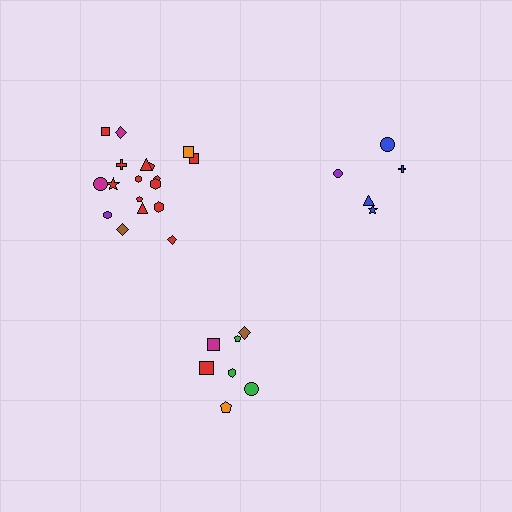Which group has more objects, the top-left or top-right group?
The top-left group.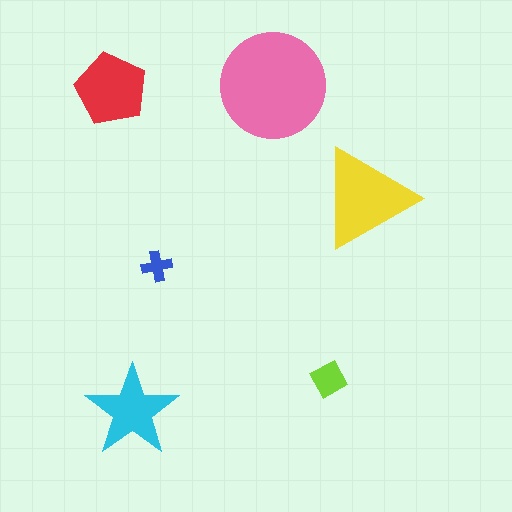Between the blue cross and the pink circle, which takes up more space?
The pink circle.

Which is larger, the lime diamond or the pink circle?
The pink circle.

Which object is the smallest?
The blue cross.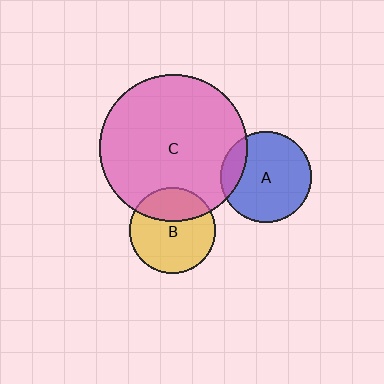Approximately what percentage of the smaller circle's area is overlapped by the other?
Approximately 15%.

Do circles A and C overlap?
Yes.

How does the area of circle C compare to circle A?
Approximately 2.6 times.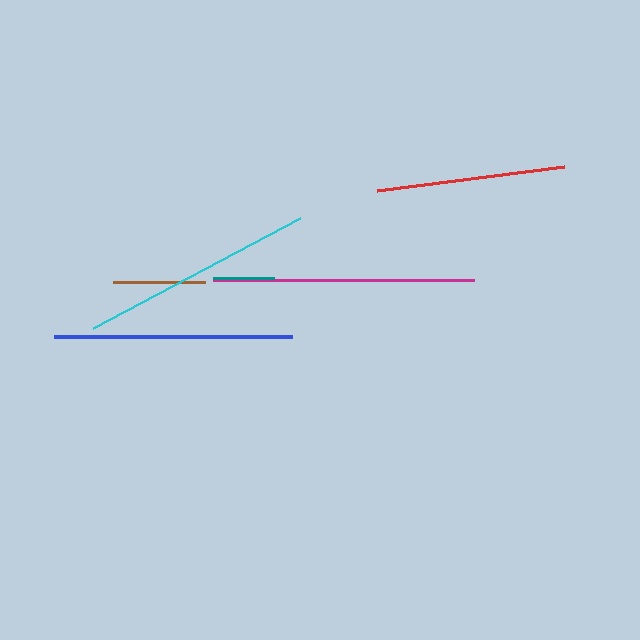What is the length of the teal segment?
The teal segment is approximately 61 pixels long.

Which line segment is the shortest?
The teal line is the shortest at approximately 61 pixels.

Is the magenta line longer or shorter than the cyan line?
The magenta line is longer than the cyan line.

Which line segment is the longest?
The magenta line is the longest at approximately 261 pixels.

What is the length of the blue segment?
The blue segment is approximately 238 pixels long.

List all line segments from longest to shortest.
From longest to shortest: magenta, blue, cyan, red, brown, teal.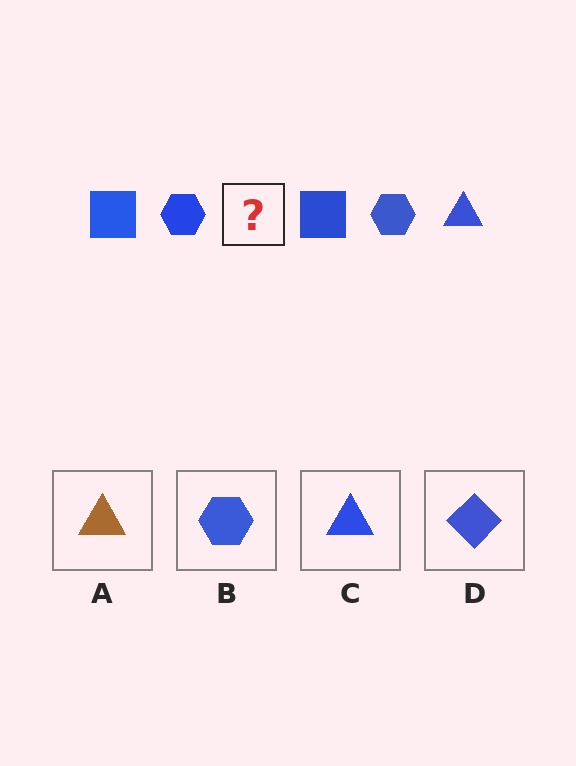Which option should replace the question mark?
Option C.